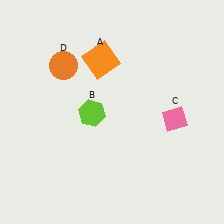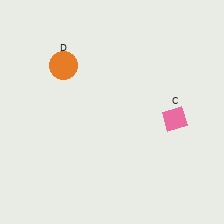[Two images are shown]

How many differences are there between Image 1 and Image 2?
There are 2 differences between the two images.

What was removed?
The lime hexagon (B), the orange square (A) were removed in Image 2.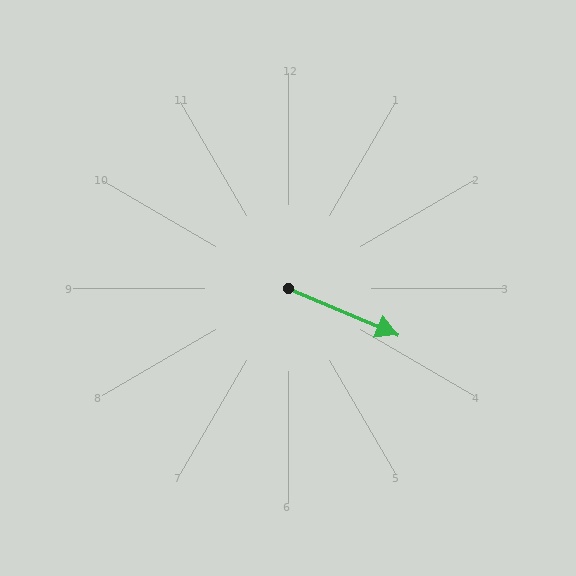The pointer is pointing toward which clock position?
Roughly 4 o'clock.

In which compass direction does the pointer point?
Southeast.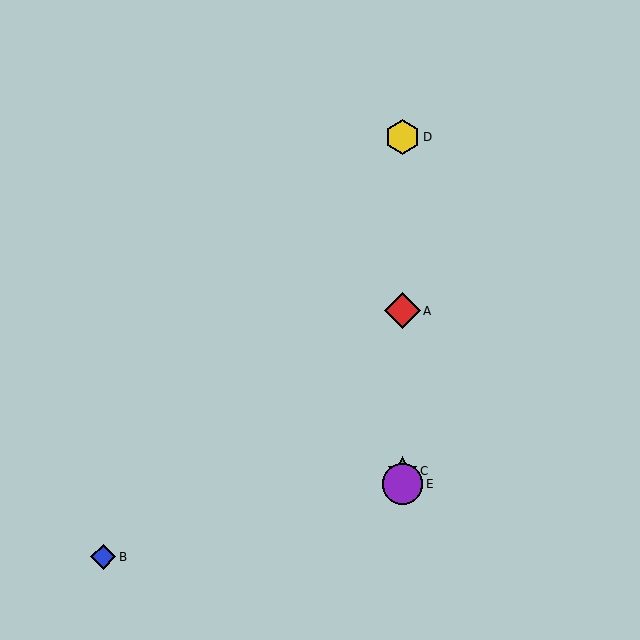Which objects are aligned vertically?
Objects A, C, D, E are aligned vertically.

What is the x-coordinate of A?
Object A is at x≈403.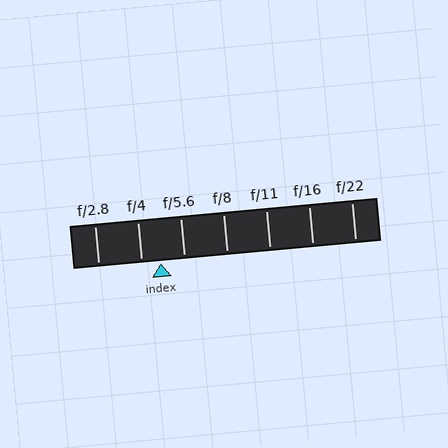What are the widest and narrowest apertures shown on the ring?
The widest aperture shown is f/2.8 and the narrowest is f/22.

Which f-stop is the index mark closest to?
The index mark is closest to f/4.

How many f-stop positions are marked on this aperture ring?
There are 7 f-stop positions marked.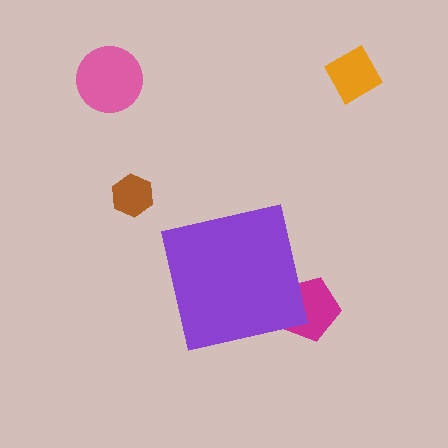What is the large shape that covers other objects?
A purple square.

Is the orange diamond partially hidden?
No, the orange diamond is fully visible.